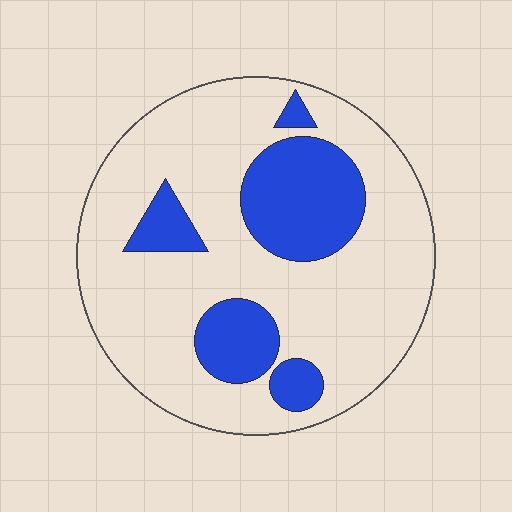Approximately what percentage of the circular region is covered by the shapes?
Approximately 25%.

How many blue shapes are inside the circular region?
5.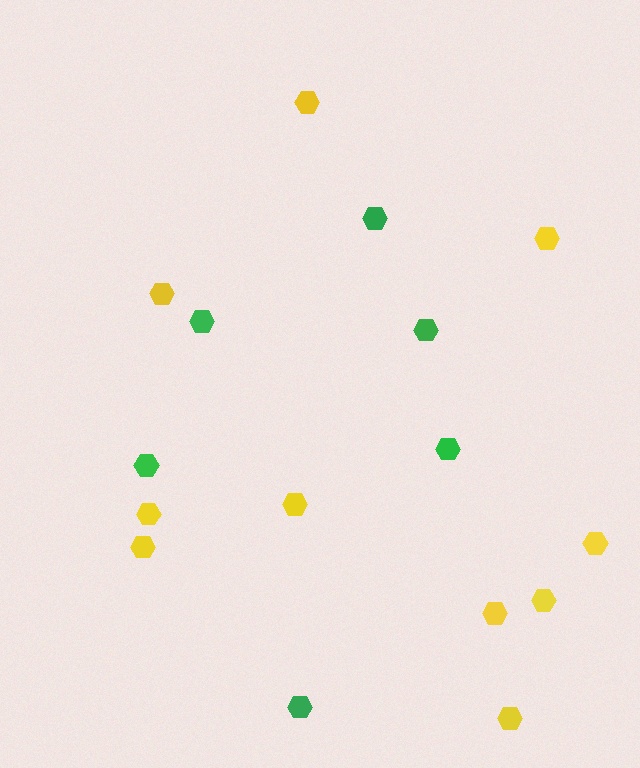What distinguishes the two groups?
There are 2 groups: one group of green hexagons (6) and one group of yellow hexagons (10).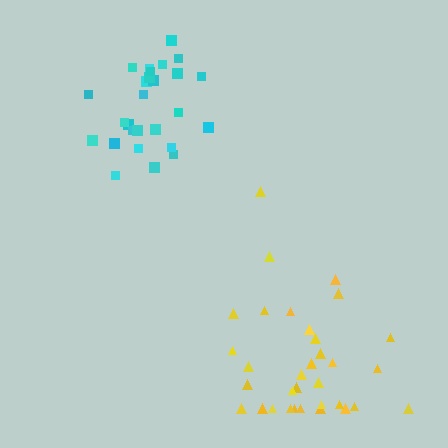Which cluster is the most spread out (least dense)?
Yellow.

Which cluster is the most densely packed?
Cyan.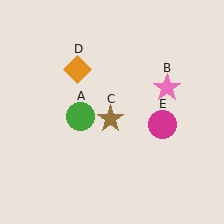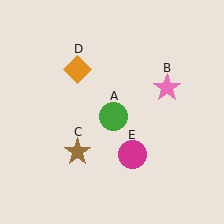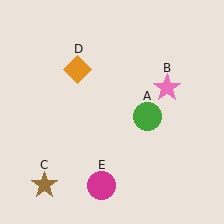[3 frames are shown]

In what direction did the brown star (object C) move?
The brown star (object C) moved down and to the left.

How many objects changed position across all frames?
3 objects changed position: green circle (object A), brown star (object C), magenta circle (object E).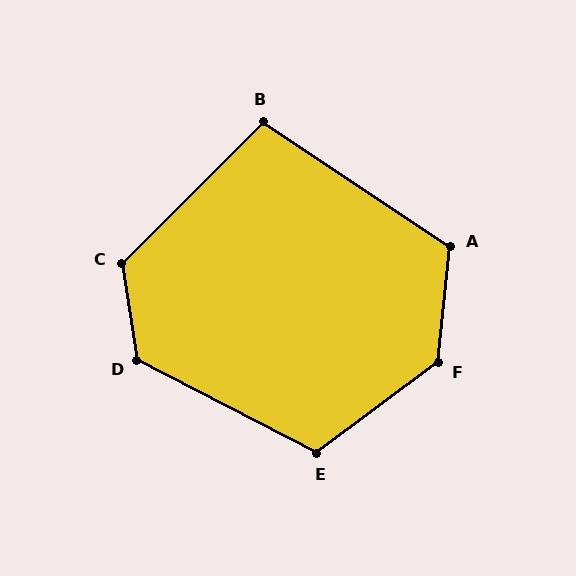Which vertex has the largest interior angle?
F, at approximately 133 degrees.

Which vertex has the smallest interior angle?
B, at approximately 101 degrees.